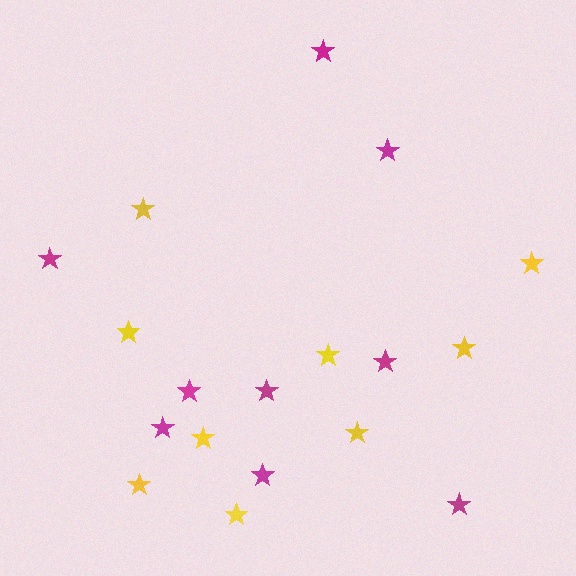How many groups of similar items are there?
There are 2 groups: one group of yellow stars (9) and one group of magenta stars (9).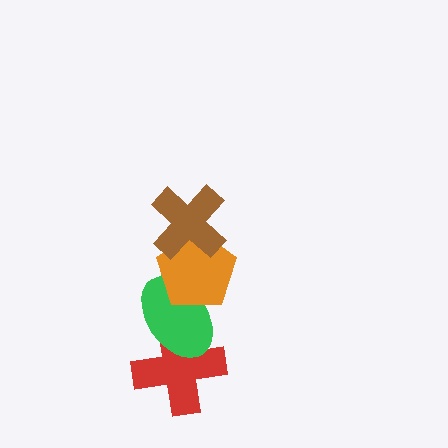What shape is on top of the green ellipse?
The orange pentagon is on top of the green ellipse.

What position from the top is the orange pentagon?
The orange pentagon is 2nd from the top.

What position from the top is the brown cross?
The brown cross is 1st from the top.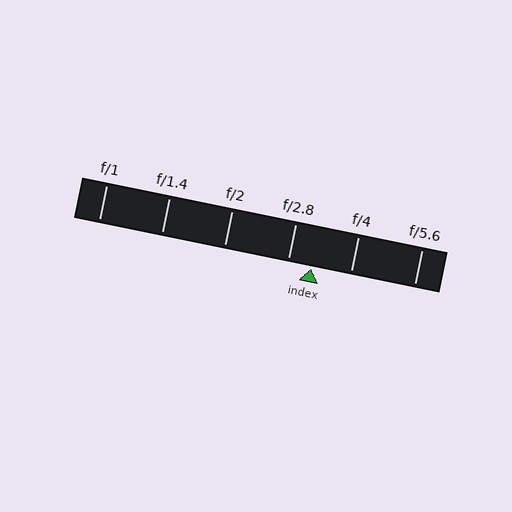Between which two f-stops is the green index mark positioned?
The index mark is between f/2.8 and f/4.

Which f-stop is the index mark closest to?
The index mark is closest to f/2.8.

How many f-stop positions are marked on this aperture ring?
There are 6 f-stop positions marked.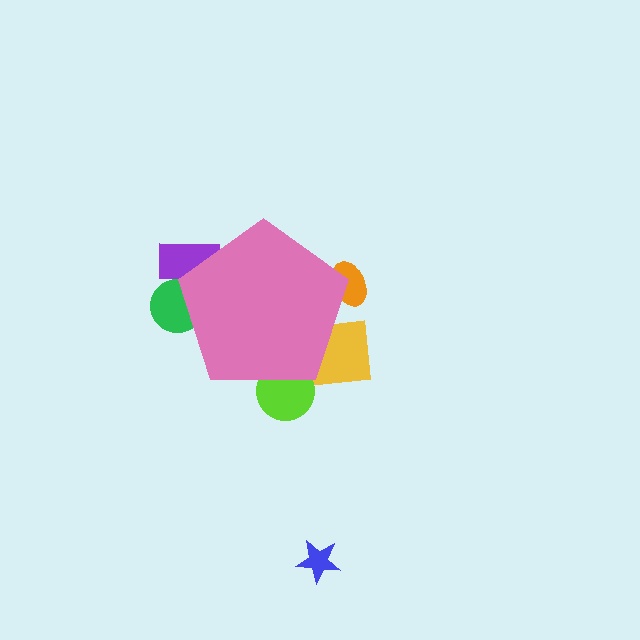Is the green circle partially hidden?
Yes, the green circle is partially hidden behind the pink pentagon.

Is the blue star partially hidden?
No, the blue star is fully visible.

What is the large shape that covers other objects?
A pink pentagon.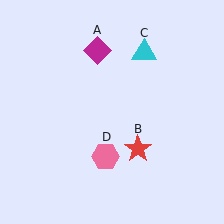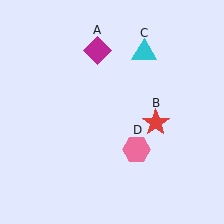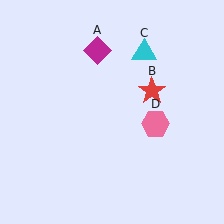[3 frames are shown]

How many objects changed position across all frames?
2 objects changed position: red star (object B), pink hexagon (object D).